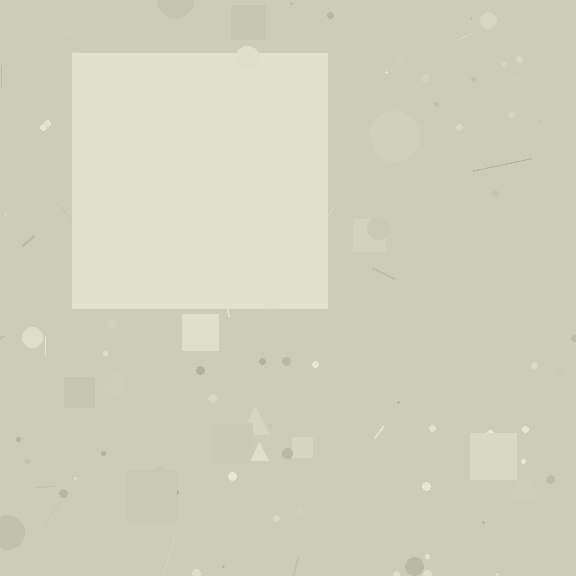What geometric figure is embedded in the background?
A square is embedded in the background.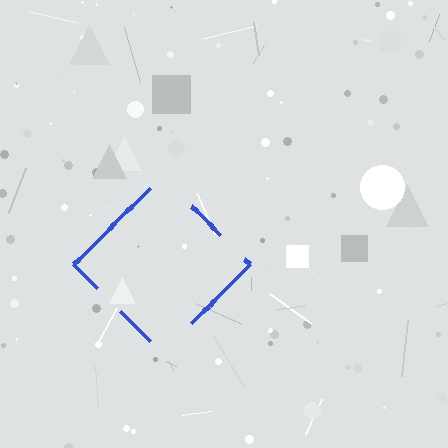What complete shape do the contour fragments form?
The contour fragments form a diamond.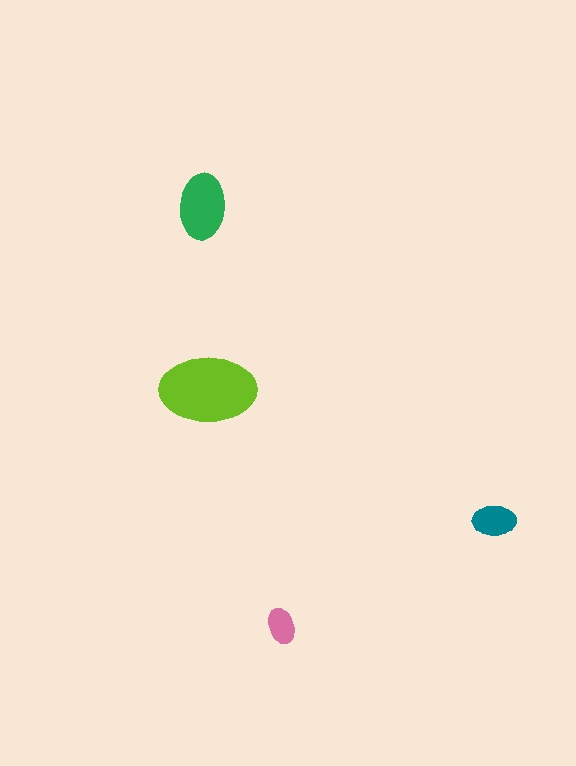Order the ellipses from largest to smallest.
the lime one, the green one, the teal one, the pink one.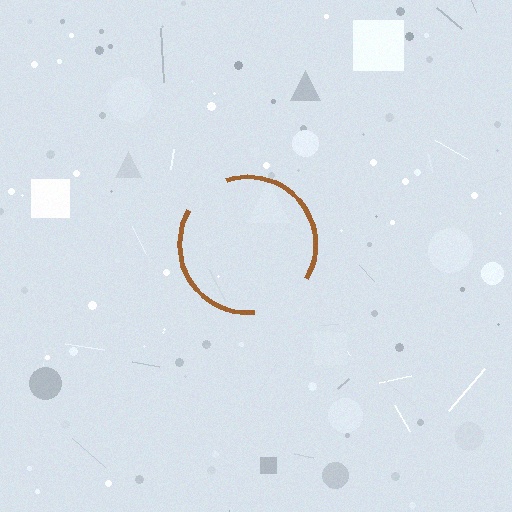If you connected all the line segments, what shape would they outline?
They would outline a circle.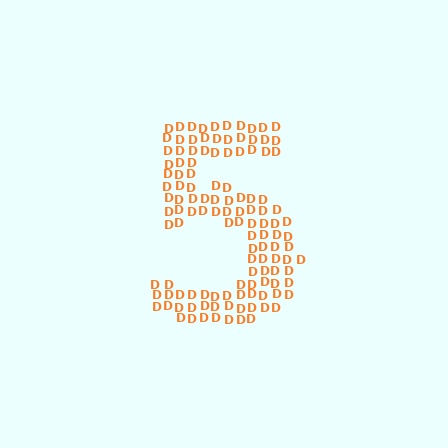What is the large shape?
The large shape is the digit 5.